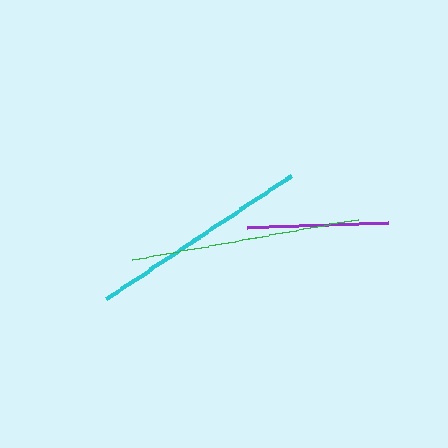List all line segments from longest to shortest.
From longest to shortest: green, cyan, purple.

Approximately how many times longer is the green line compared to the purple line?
The green line is approximately 1.6 times the length of the purple line.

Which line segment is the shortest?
The purple line is the shortest at approximately 141 pixels.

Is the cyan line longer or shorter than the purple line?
The cyan line is longer than the purple line.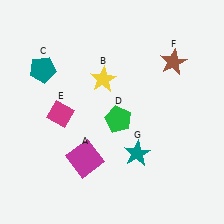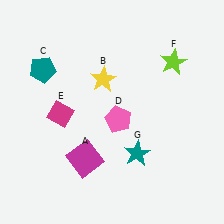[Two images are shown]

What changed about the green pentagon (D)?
In Image 1, D is green. In Image 2, it changed to pink.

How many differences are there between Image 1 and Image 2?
There are 2 differences between the two images.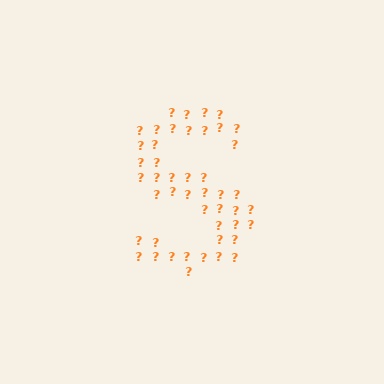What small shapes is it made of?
It is made of small question marks.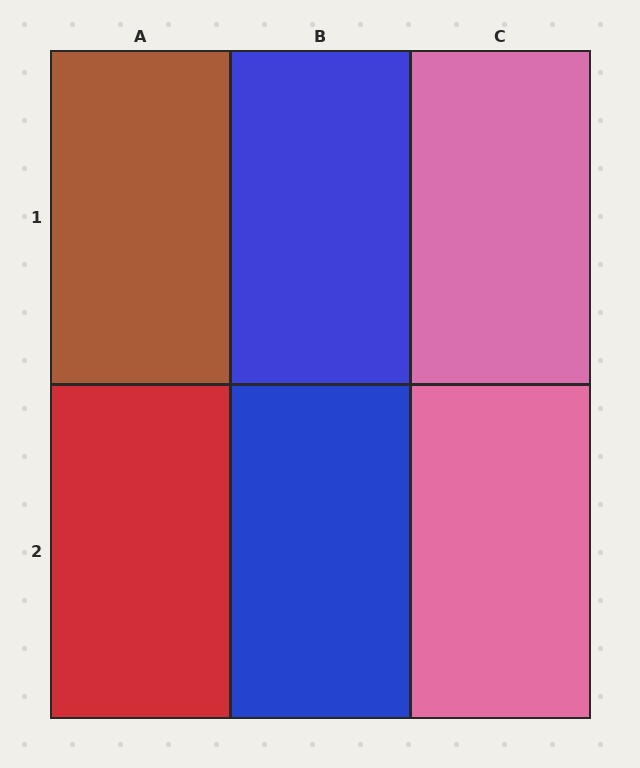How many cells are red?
1 cell is red.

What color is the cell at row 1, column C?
Pink.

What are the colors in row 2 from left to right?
Red, blue, pink.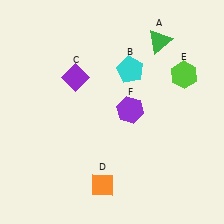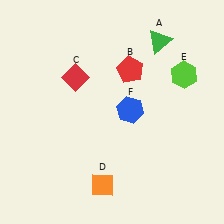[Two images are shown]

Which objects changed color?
B changed from cyan to red. C changed from purple to red. F changed from purple to blue.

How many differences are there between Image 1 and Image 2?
There are 3 differences between the two images.